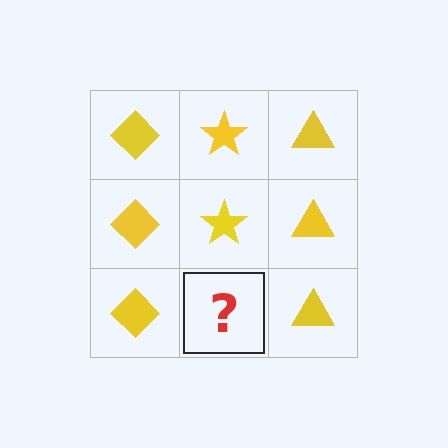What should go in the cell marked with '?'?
The missing cell should contain a yellow star.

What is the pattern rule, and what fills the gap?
The rule is that each column has a consistent shape. The gap should be filled with a yellow star.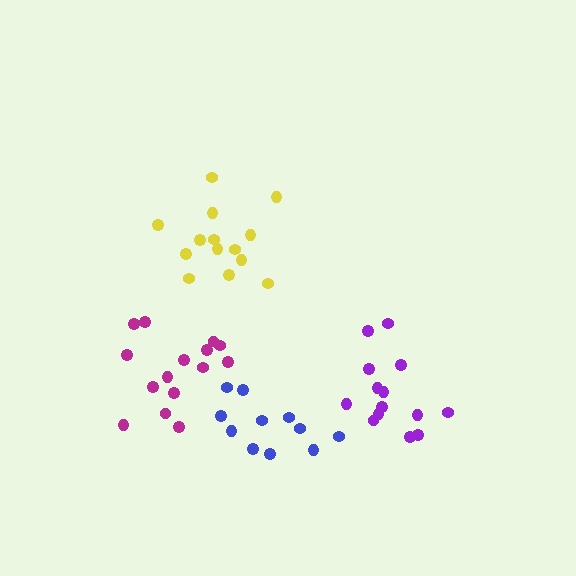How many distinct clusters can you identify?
There are 4 distinct clusters.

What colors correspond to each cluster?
The clusters are colored: purple, blue, magenta, yellow.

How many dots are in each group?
Group 1: 14 dots, Group 2: 11 dots, Group 3: 15 dots, Group 4: 14 dots (54 total).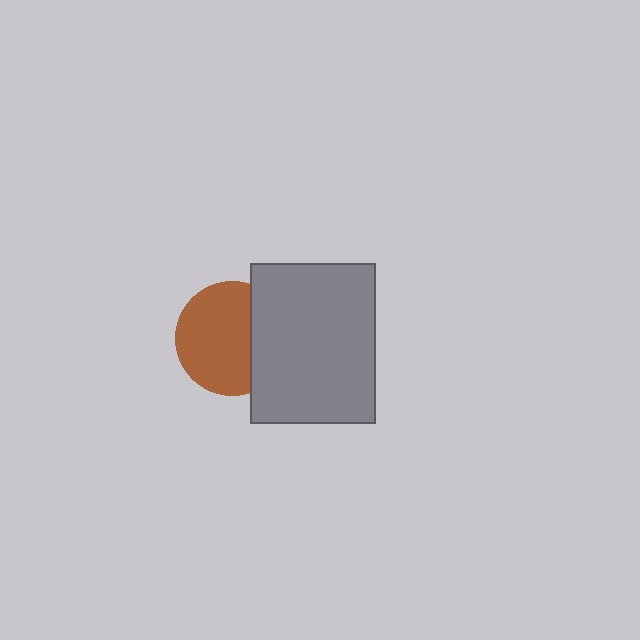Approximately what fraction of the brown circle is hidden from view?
Roughly 31% of the brown circle is hidden behind the gray rectangle.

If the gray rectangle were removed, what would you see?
You would see the complete brown circle.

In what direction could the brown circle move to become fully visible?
The brown circle could move left. That would shift it out from behind the gray rectangle entirely.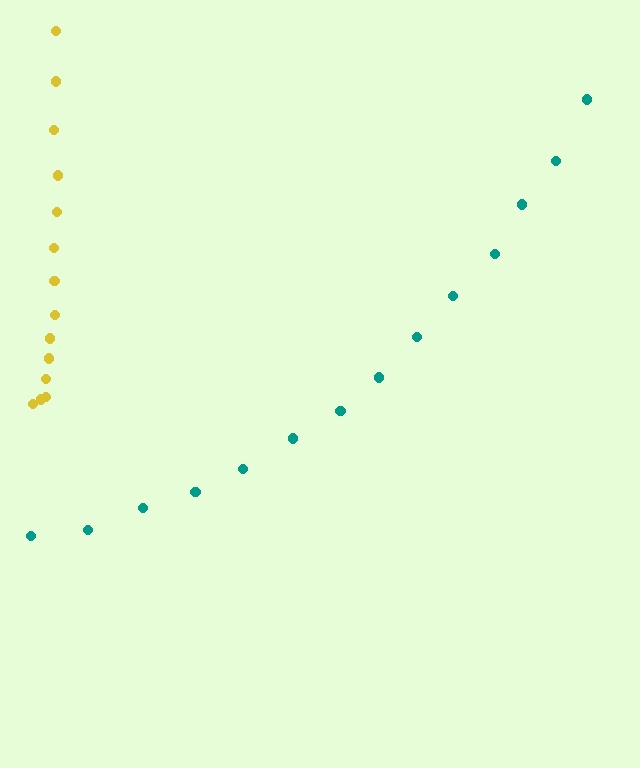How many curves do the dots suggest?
There are 2 distinct paths.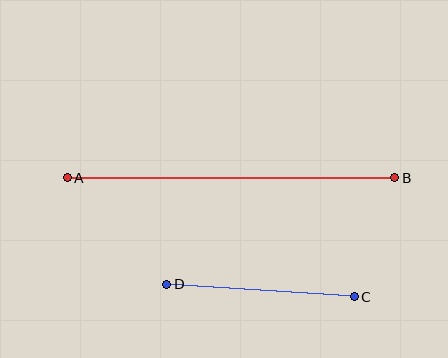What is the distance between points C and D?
The distance is approximately 188 pixels.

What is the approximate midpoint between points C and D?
The midpoint is at approximately (260, 291) pixels.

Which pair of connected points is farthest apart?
Points A and B are farthest apart.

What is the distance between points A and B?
The distance is approximately 328 pixels.